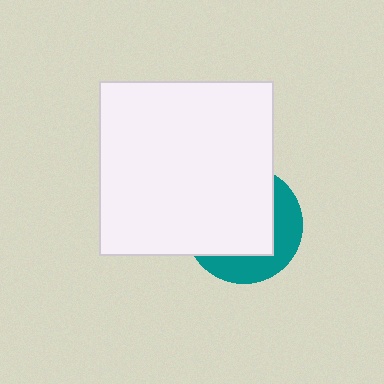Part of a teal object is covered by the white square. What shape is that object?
It is a circle.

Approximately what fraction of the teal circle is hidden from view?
Roughly 64% of the teal circle is hidden behind the white square.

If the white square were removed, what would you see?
You would see the complete teal circle.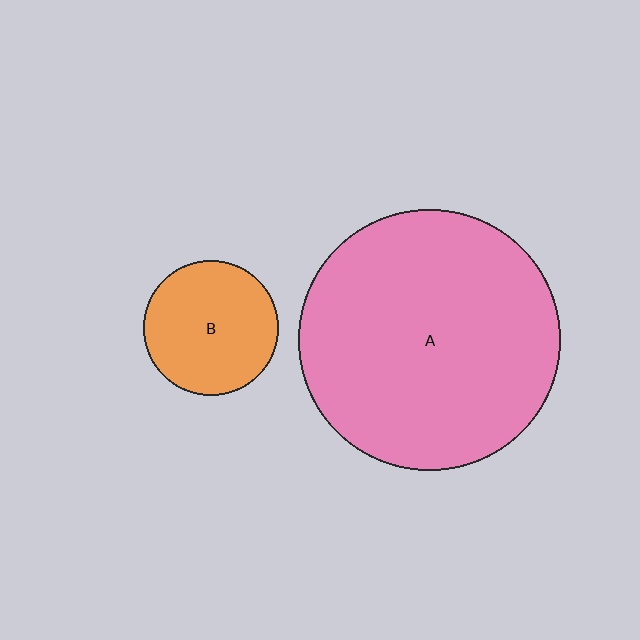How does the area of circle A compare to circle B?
Approximately 3.8 times.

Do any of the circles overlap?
No, none of the circles overlap.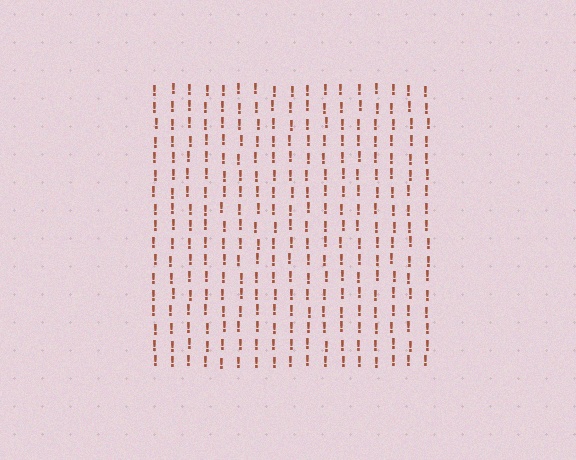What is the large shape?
The large shape is a square.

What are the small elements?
The small elements are exclamation marks.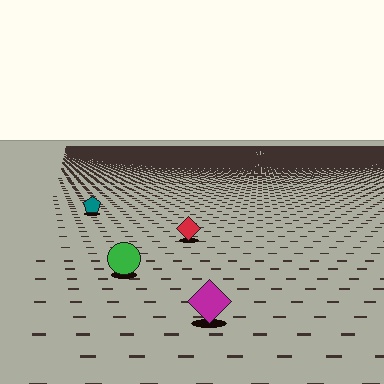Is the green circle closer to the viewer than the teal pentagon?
Yes. The green circle is closer — you can tell from the texture gradient: the ground texture is coarser near it.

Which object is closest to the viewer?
The magenta diamond is closest. The texture marks near it are larger and more spread out.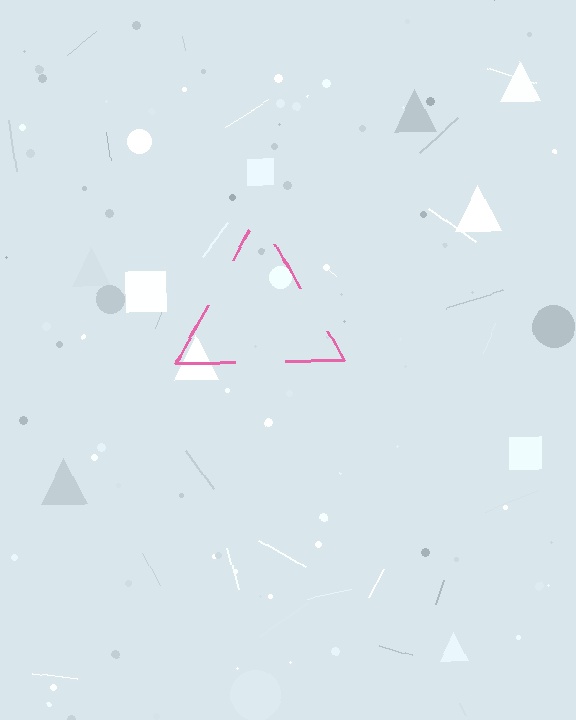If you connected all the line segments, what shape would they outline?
They would outline a triangle.